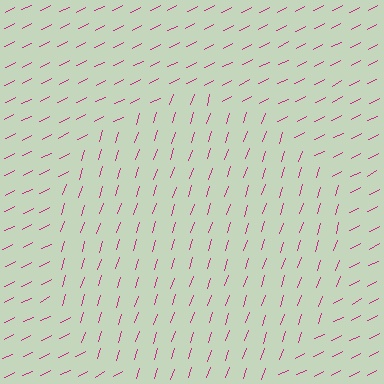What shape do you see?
I see a circle.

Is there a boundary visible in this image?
Yes, there is a texture boundary formed by a change in line orientation.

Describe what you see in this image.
The image is filled with small magenta line segments. A circle region in the image has lines oriented differently from the surrounding lines, creating a visible texture boundary.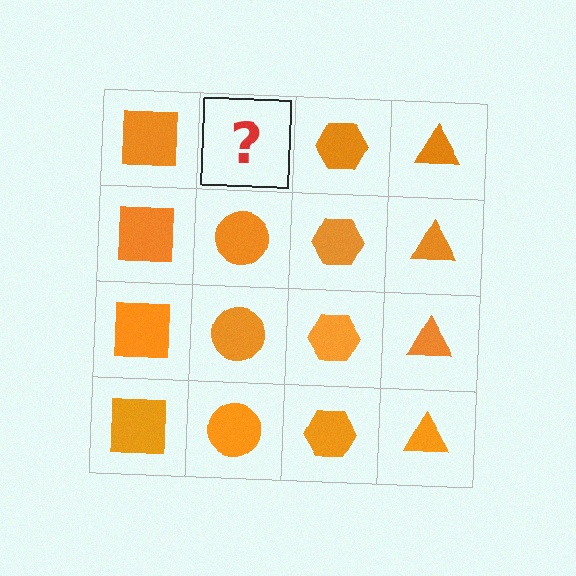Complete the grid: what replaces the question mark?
The question mark should be replaced with an orange circle.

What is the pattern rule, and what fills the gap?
The rule is that each column has a consistent shape. The gap should be filled with an orange circle.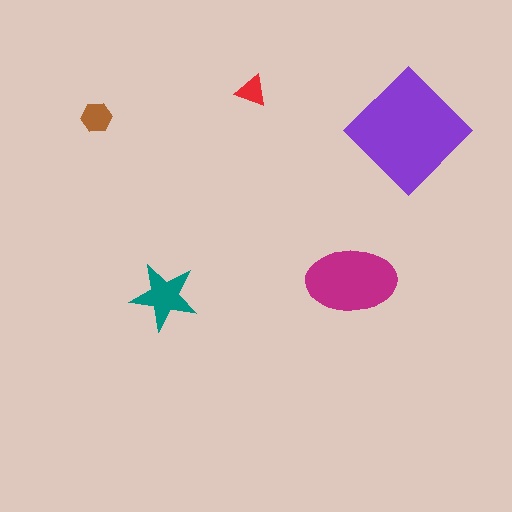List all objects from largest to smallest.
The purple diamond, the magenta ellipse, the teal star, the brown hexagon, the red triangle.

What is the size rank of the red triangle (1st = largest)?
5th.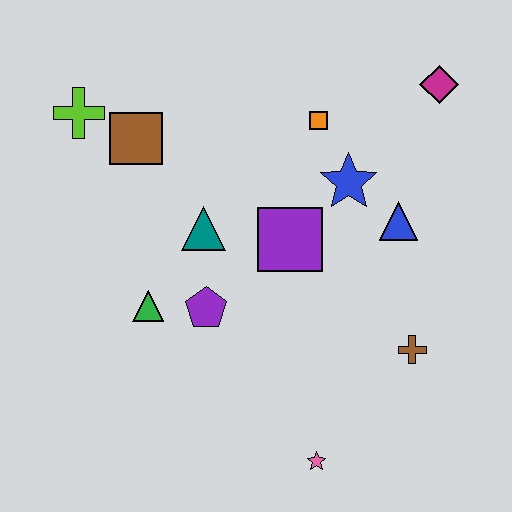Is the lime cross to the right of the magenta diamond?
No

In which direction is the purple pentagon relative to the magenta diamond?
The purple pentagon is to the left of the magenta diamond.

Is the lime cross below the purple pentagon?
No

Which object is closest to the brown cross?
The blue triangle is closest to the brown cross.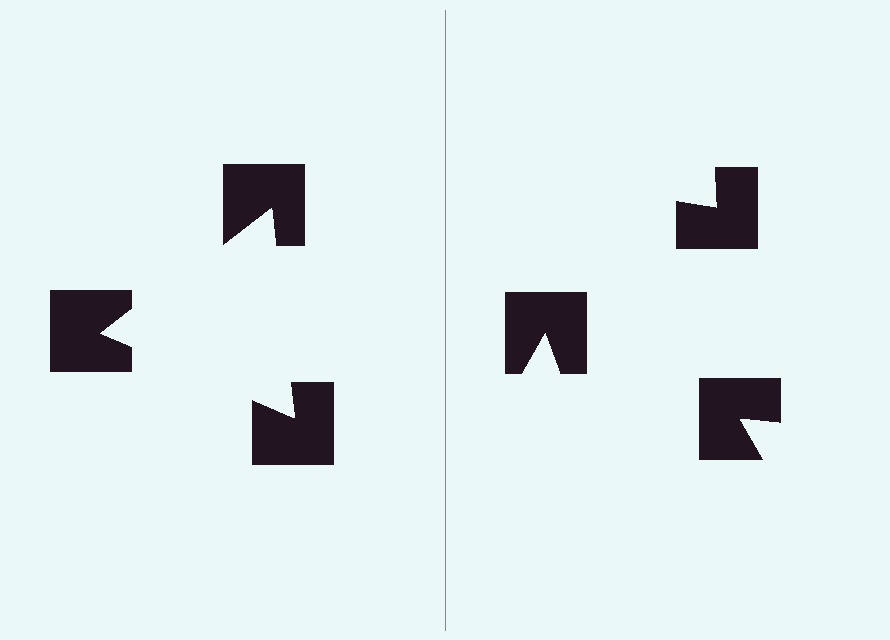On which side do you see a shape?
An illusory triangle appears on the left side. On the right side the wedge cuts are rotated, so no coherent shape forms.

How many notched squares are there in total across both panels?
6 — 3 on each side.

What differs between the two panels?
The notched squares are positioned identically on both sides; only the wedge orientations differ. On the left they align to a triangle; on the right they are misaligned.